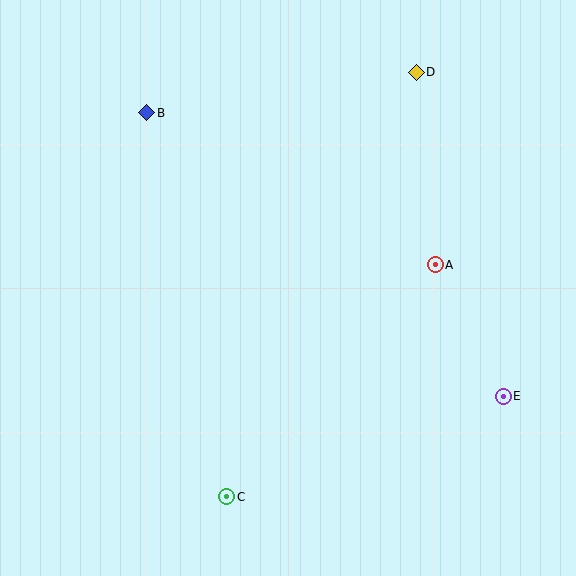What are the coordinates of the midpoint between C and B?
The midpoint between C and B is at (187, 305).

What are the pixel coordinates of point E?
Point E is at (503, 396).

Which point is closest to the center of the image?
Point A at (435, 265) is closest to the center.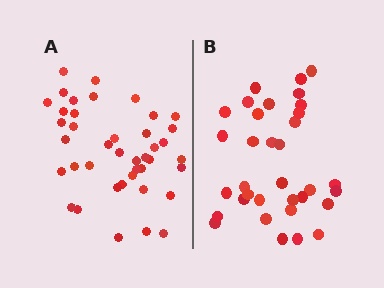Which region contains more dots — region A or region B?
Region A (the left region) has more dots.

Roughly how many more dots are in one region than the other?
Region A has roughly 8 or so more dots than region B.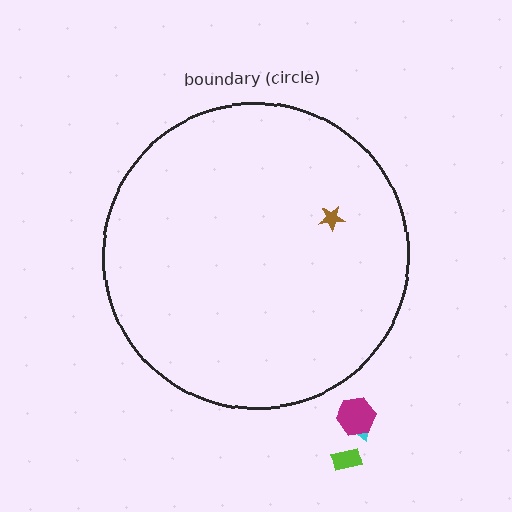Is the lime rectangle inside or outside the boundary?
Outside.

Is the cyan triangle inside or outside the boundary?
Outside.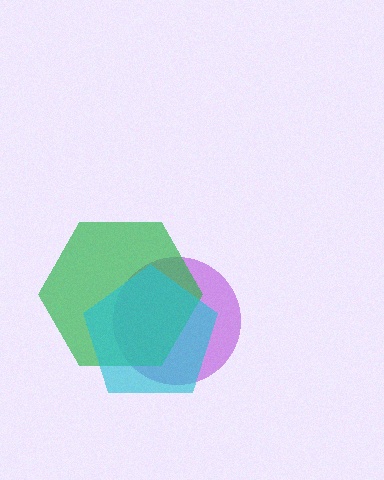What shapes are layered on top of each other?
The layered shapes are: a purple circle, a green hexagon, a cyan pentagon.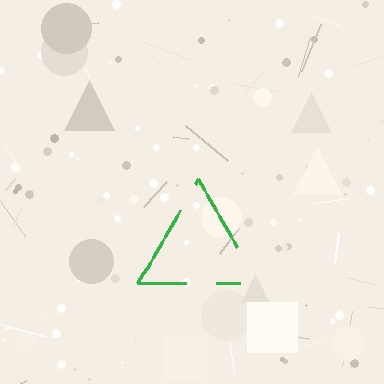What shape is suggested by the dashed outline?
The dashed outline suggests a triangle.